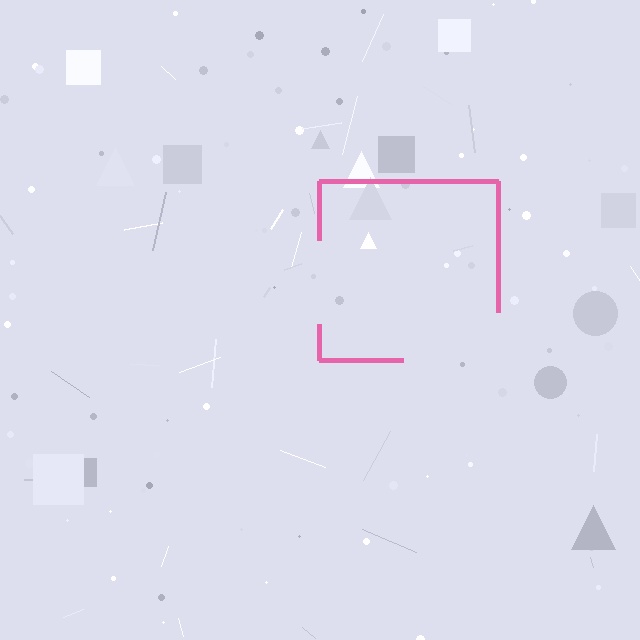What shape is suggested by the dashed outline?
The dashed outline suggests a square.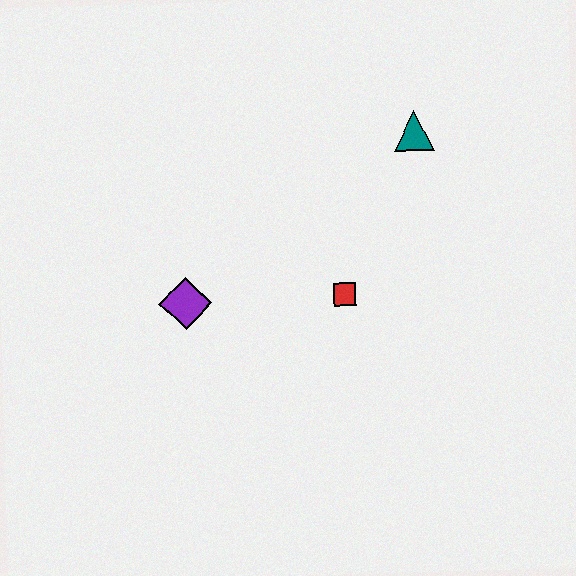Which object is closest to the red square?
The purple diamond is closest to the red square.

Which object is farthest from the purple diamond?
The teal triangle is farthest from the purple diamond.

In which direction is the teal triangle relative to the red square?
The teal triangle is above the red square.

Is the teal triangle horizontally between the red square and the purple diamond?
No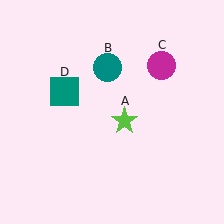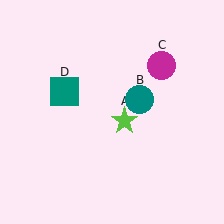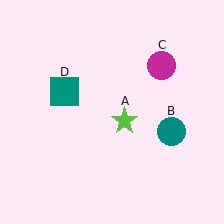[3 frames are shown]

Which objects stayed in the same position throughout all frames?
Lime star (object A) and magenta circle (object C) and teal square (object D) remained stationary.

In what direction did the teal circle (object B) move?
The teal circle (object B) moved down and to the right.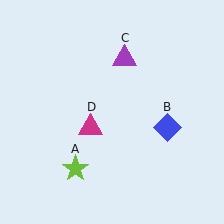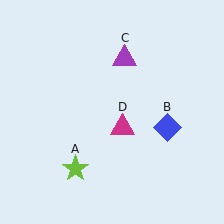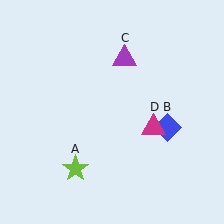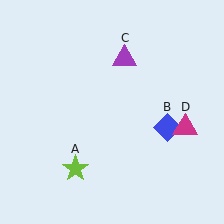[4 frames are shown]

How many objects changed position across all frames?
1 object changed position: magenta triangle (object D).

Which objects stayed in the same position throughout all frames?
Lime star (object A) and blue diamond (object B) and purple triangle (object C) remained stationary.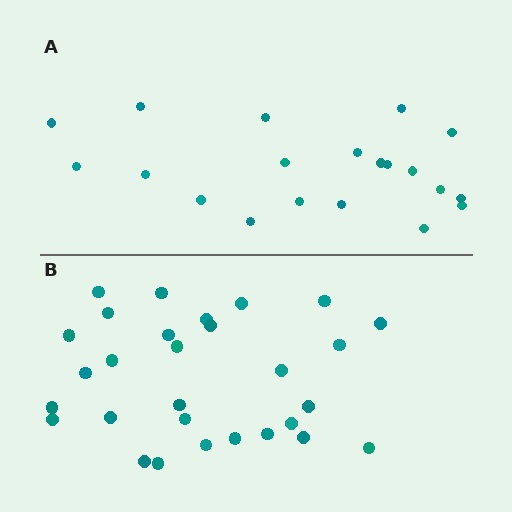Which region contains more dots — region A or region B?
Region B (the bottom region) has more dots.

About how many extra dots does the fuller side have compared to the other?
Region B has roughly 8 or so more dots than region A.